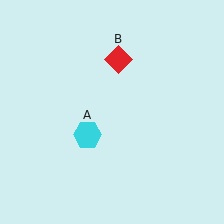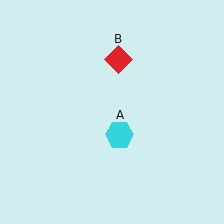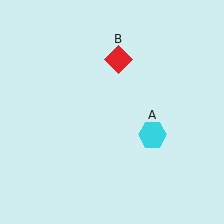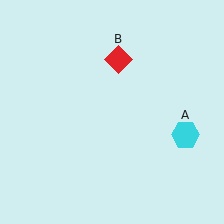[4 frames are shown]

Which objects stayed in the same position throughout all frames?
Red diamond (object B) remained stationary.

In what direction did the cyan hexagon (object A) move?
The cyan hexagon (object A) moved right.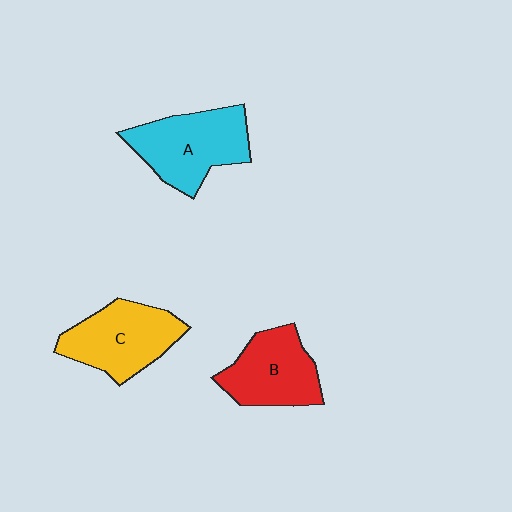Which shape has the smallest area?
Shape B (red).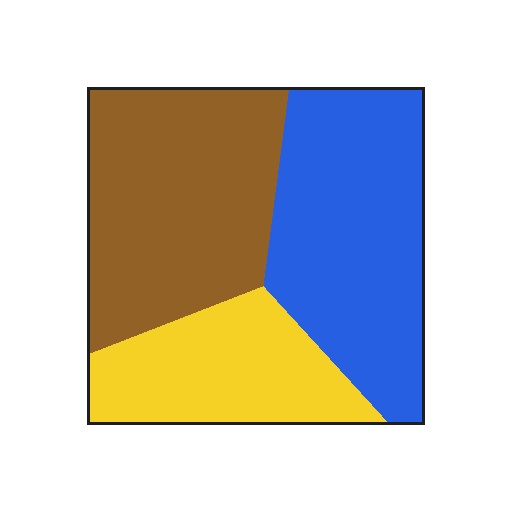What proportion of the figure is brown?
Brown takes up about three eighths (3/8) of the figure.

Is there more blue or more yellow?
Blue.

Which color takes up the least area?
Yellow, at roughly 25%.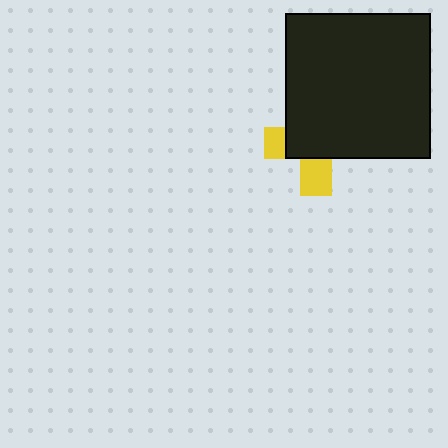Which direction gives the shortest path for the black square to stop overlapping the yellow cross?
Moving up gives the shortest separation.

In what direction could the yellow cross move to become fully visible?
The yellow cross could move down. That would shift it out from behind the black square entirely.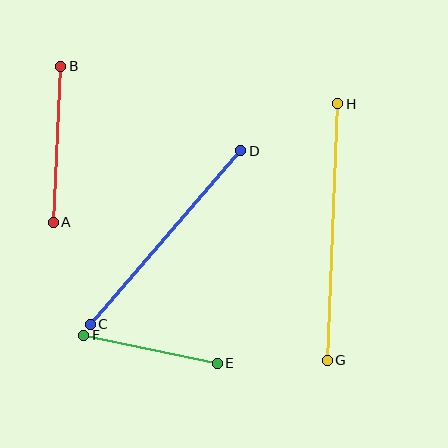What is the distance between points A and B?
The distance is approximately 156 pixels.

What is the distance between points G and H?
The distance is approximately 256 pixels.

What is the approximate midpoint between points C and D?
The midpoint is at approximately (165, 237) pixels.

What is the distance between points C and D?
The distance is approximately 229 pixels.